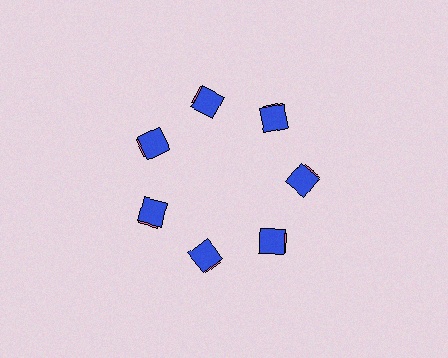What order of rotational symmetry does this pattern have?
This pattern has 7-fold rotational symmetry.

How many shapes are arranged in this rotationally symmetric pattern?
There are 14 shapes, arranged in 7 groups of 2.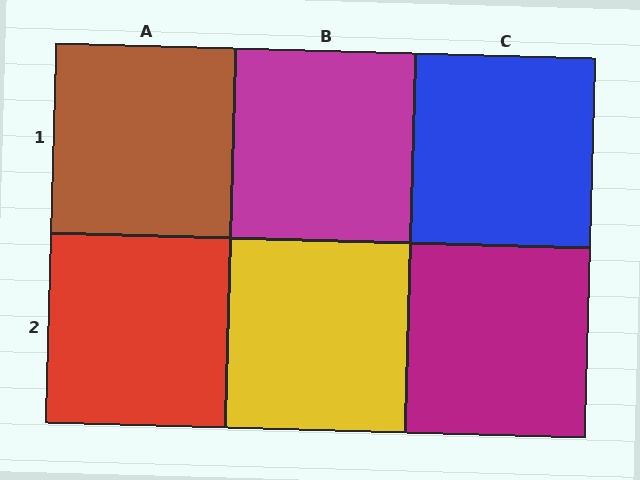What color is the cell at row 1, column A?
Brown.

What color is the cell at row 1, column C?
Blue.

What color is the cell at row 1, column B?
Magenta.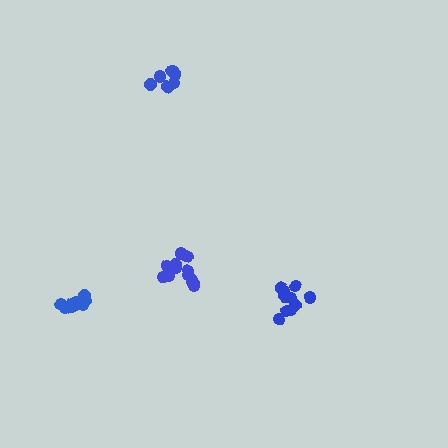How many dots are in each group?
Group 1: 7 dots, Group 2: 12 dots, Group 3: 12 dots, Group 4: 10 dots (41 total).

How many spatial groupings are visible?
There are 4 spatial groupings.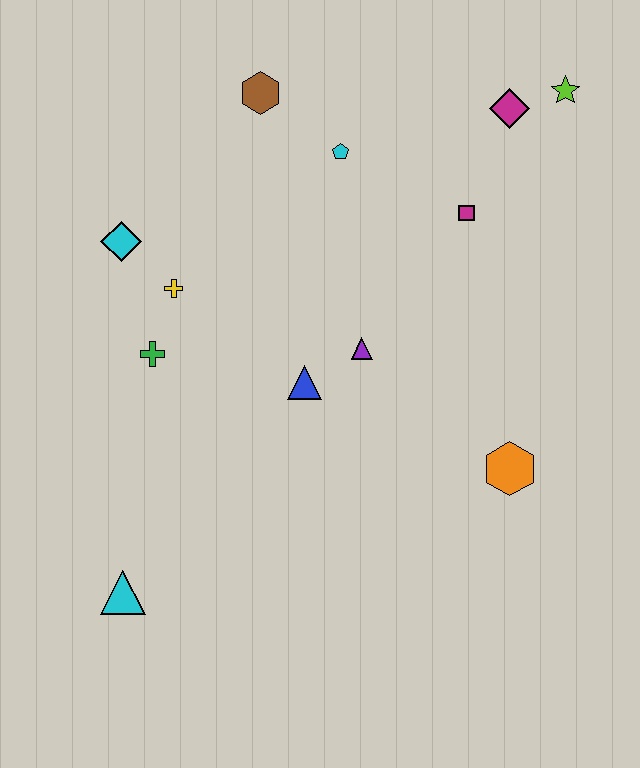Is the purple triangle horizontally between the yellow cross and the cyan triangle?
No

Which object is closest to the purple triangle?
The blue triangle is closest to the purple triangle.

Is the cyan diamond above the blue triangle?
Yes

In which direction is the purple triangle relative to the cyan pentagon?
The purple triangle is below the cyan pentagon.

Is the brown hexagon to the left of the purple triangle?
Yes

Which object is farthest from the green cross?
The lime star is farthest from the green cross.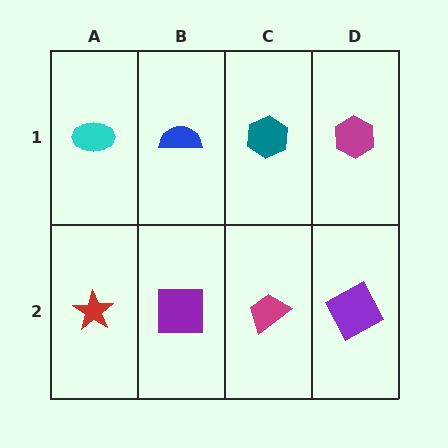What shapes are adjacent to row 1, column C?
A magenta trapezoid (row 2, column C), a blue semicircle (row 1, column B), a magenta hexagon (row 1, column D).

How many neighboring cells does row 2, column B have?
3.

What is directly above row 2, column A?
A cyan ellipse.